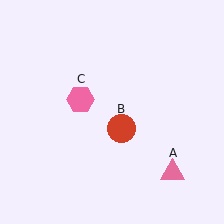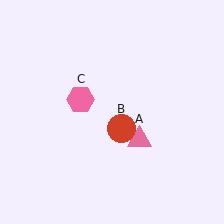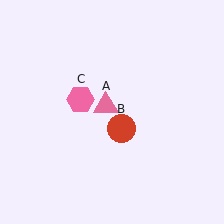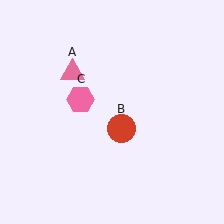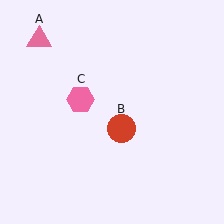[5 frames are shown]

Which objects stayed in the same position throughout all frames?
Red circle (object B) and pink hexagon (object C) remained stationary.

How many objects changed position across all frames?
1 object changed position: pink triangle (object A).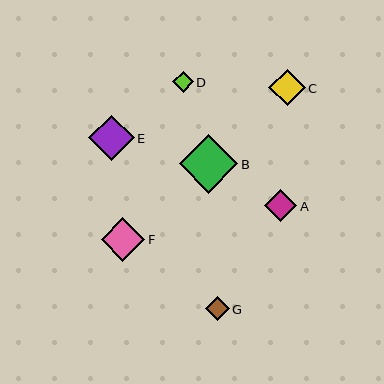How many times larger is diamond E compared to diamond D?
Diamond E is approximately 2.2 times the size of diamond D.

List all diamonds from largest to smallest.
From largest to smallest: B, E, F, C, A, G, D.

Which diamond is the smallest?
Diamond D is the smallest with a size of approximately 21 pixels.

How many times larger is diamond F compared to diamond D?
Diamond F is approximately 2.1 times the size of diamond D.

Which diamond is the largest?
Diamond B is the largest with a size of approximately 59 pixels.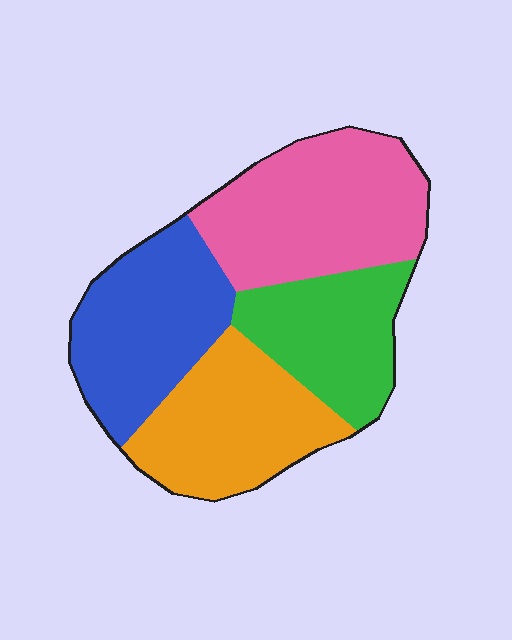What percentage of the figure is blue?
Blue covers roughly 25% of the figure.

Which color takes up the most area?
Pink, at roughly 30%.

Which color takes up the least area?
Green, at roughly 20%.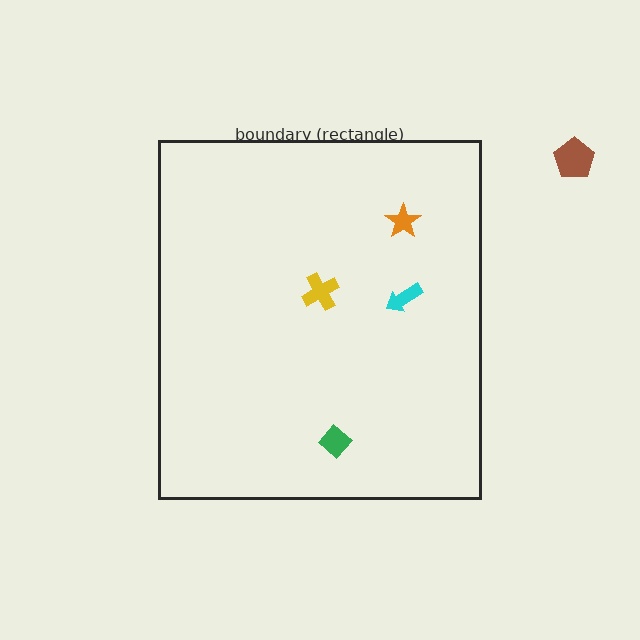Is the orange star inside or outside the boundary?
Inside.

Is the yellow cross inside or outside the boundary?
Inside.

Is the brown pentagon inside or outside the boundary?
Outside.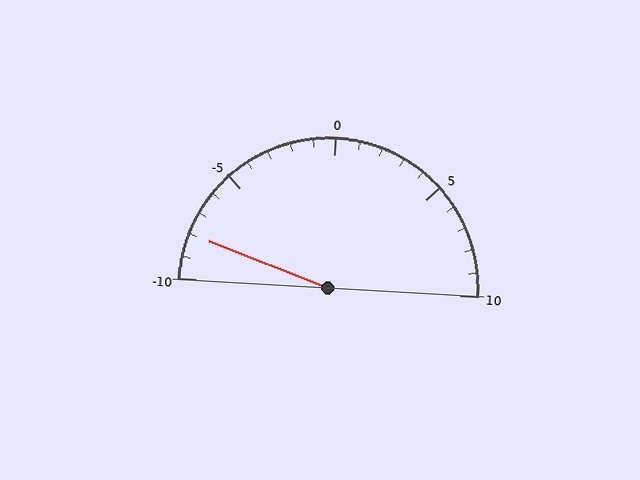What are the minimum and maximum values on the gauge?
The gauge ranges from -10 to 10.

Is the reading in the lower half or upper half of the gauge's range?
The reading is in the lower half of the range (-10 to 10).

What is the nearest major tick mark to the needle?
The nearest major tick mark is -10.